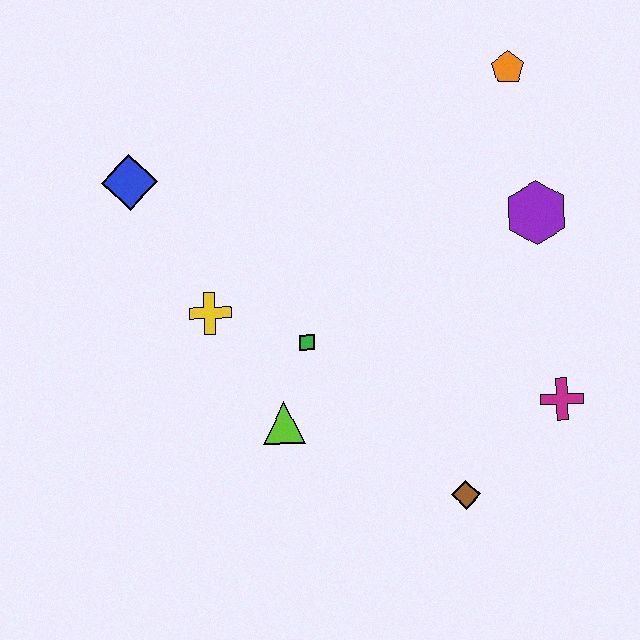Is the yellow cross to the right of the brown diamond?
No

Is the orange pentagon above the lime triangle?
Yes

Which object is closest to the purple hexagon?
The orange pentagon is closest to the purple hexagon.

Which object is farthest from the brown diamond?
The blue diamond is farthest from the brown diamond.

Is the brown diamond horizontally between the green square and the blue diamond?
No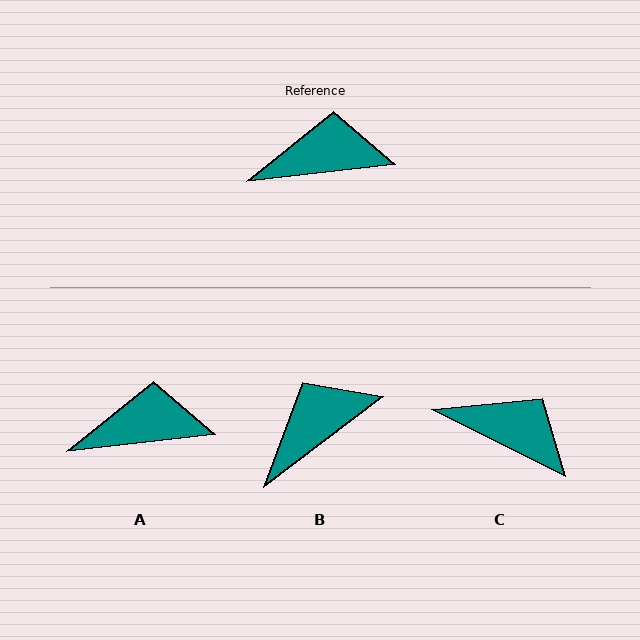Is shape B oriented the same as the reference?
No, it is off by about 30 degrees.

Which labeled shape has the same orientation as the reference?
A.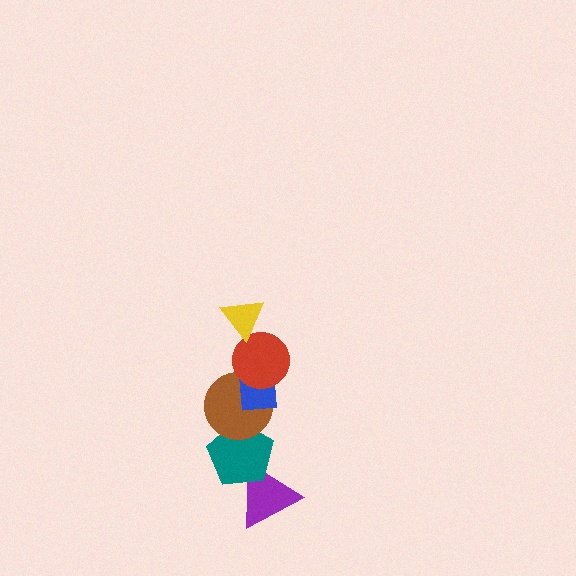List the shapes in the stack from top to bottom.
From top to bottom: the yellow triangle, the red circle, the blue rectangle, the brown circle, the teal pentagon, the purple triangle.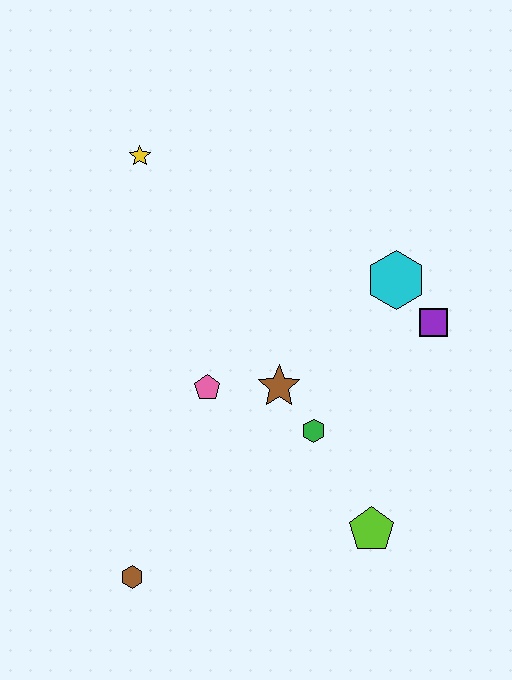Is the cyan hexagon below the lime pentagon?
No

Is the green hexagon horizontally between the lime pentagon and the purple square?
No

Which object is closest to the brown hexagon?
The pink pentagon is closest to the brown hexagon.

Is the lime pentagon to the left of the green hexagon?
No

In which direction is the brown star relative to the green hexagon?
The brown star is above the green hexagon.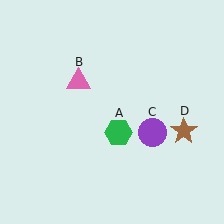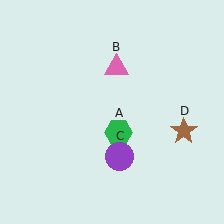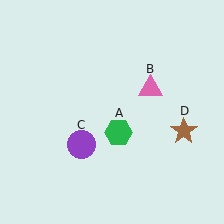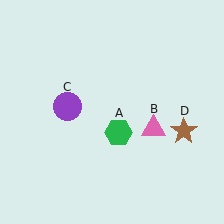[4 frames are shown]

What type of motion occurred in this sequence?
The pink triangle (object B), purple circle (object C) rotated clockwise around the center of the scene.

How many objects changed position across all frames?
2 objects changed position: pink triangle (object B), purple circle (object C).